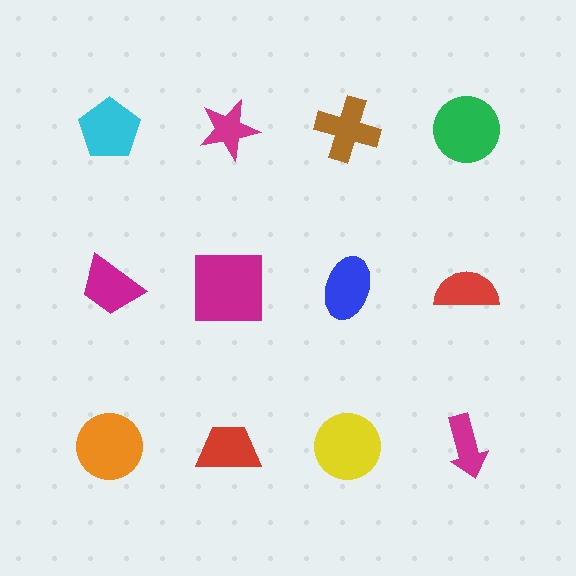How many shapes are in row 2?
4 shapes.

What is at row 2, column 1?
A magenta trapezoid.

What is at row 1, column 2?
A magenta star.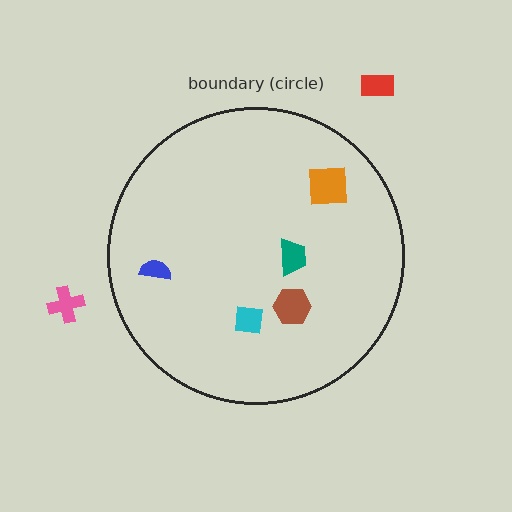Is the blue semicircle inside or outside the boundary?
Inside.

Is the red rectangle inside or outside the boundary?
Outside.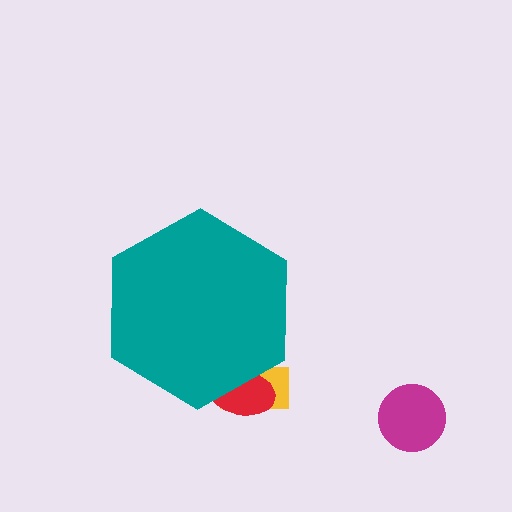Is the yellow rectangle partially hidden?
Yes, the yellow rectangle is partially hidden behind the teal hexagon.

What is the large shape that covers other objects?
A teal hexagon.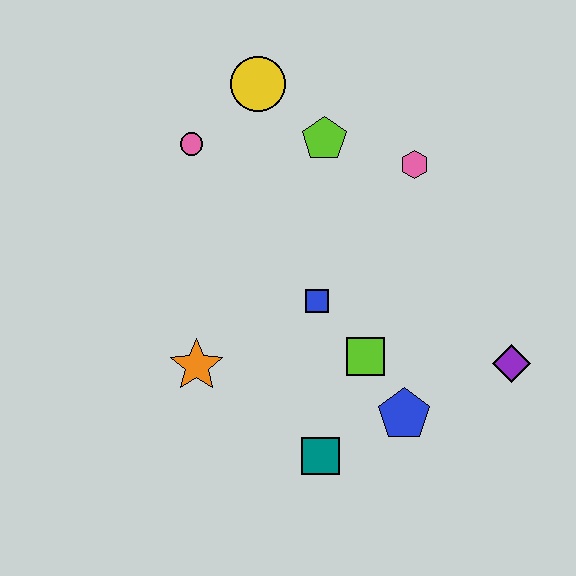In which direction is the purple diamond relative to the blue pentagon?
The purple diamond is to the right of the blue pentagon.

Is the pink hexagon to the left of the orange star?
No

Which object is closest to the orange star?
The blue square is closest to the orange star.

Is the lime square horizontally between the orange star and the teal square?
No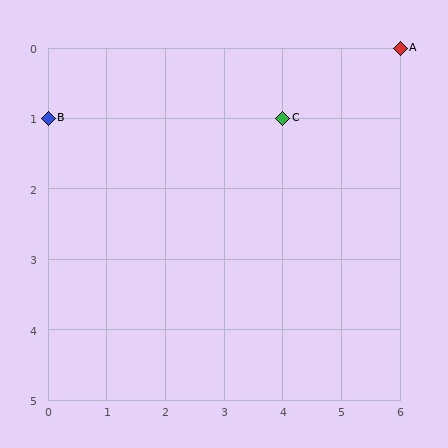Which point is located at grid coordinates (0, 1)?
Point B is at (0, 1).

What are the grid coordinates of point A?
Point A is at grid coordinates (6, 0).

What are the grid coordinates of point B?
Point B is at grid coordinates (0, 1).